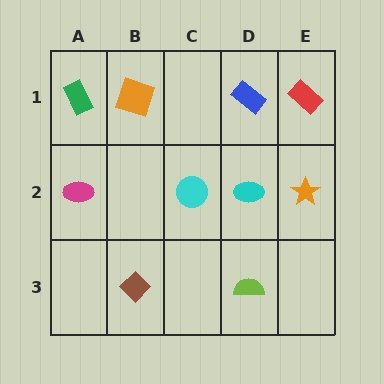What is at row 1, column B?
An orange square.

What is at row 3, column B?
A brown diamond.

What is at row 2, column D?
A cyan ellipse.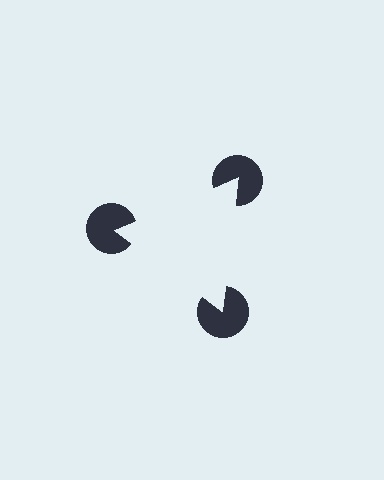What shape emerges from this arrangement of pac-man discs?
An illusory triangle — its edges are inferred from the aligned wedge cuts in the pac-man discs, not physically drawn.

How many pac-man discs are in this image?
There are 3 — one at each vertex of the illusory triangle.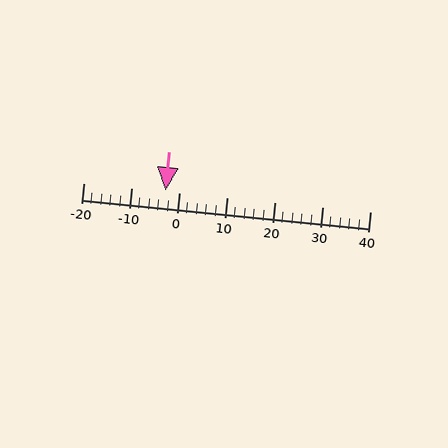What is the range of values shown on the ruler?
The ruler shows values from -20 to 40.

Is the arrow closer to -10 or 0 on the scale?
The arrow is closer to 0.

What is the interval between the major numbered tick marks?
The major tick marks are spaced 10 units apart.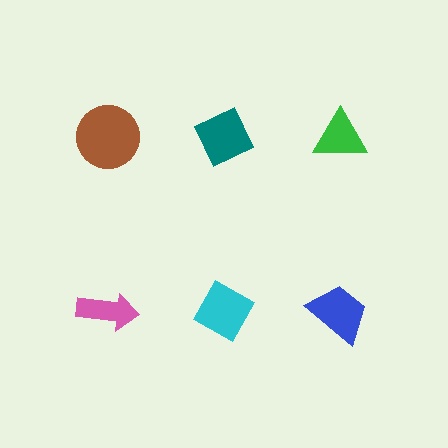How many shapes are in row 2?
3 shapes.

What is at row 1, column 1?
A brown circle.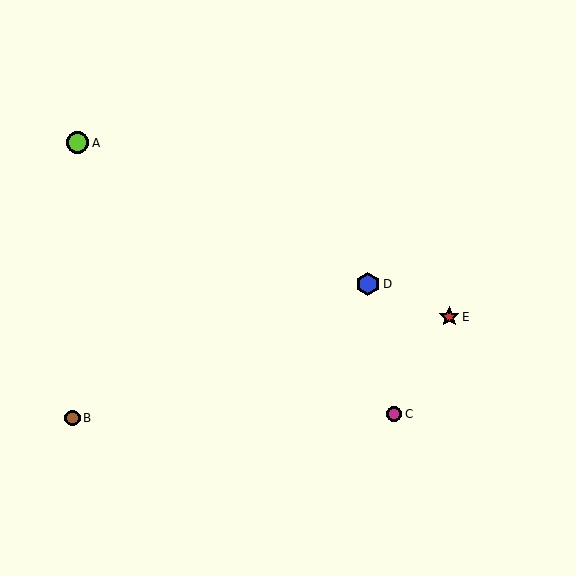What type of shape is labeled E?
Shape E is a red star.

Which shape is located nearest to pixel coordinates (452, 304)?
The red star (labeled E) at (449, 317) is nearest to that location.